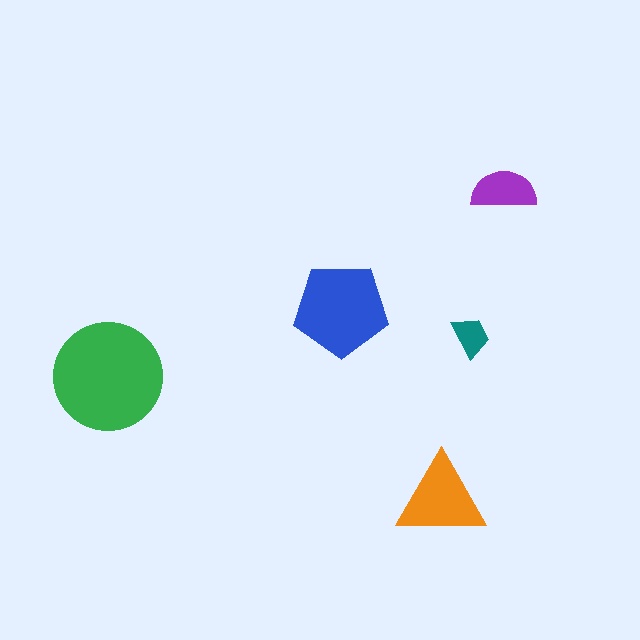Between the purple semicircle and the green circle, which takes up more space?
The green circle.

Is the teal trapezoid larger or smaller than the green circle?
Smaller.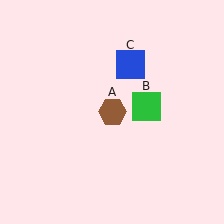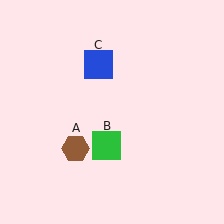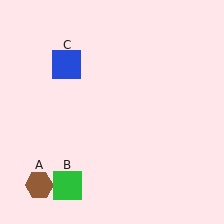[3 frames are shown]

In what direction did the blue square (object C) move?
The blue square (object C) moved left.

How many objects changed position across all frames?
3 objects changed position: brown hexagon (object A), green square (object B), blue square (object C).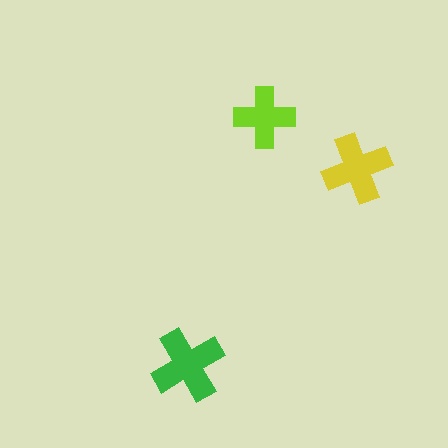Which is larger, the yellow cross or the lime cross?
The yellow one.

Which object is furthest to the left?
The green cross is leftmost.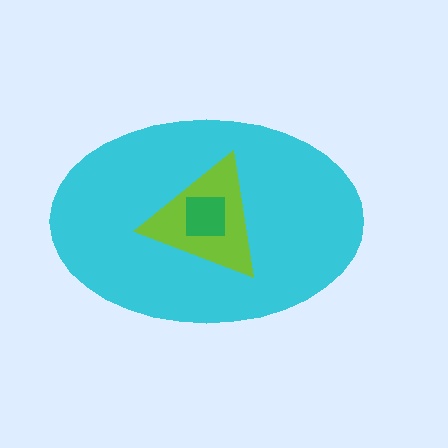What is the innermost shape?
The green square.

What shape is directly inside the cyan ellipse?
The lime triangle.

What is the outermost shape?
The cyan ellipse.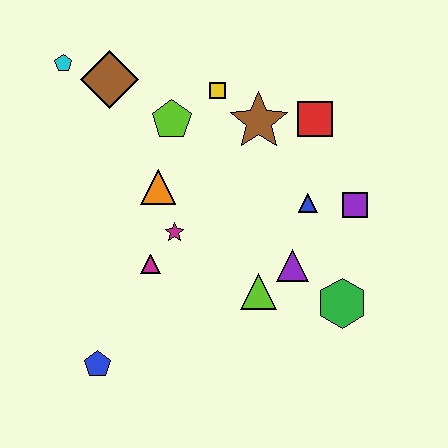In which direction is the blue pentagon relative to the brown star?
The blue pentagon is below the brown star.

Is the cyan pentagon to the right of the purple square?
No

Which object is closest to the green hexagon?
The purple triangle is closest to the green hexagon.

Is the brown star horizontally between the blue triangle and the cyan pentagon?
Yes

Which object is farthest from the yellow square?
The blue pentagon is farthest from the yellow square.